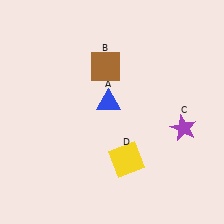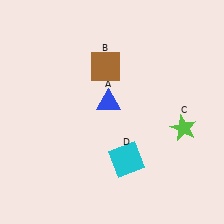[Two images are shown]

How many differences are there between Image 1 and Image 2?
There are 2 differences between the two images.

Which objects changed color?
C changed from purple to lime. D changed from yellow to cyan.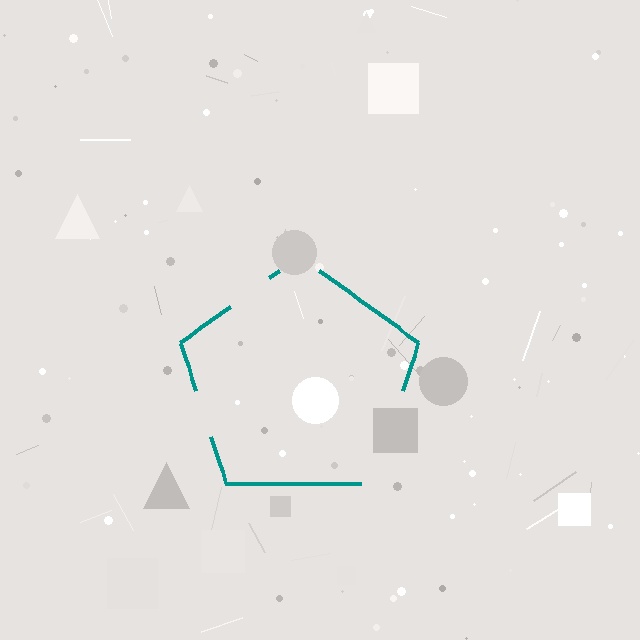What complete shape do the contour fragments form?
The contour fragments form a pentagon.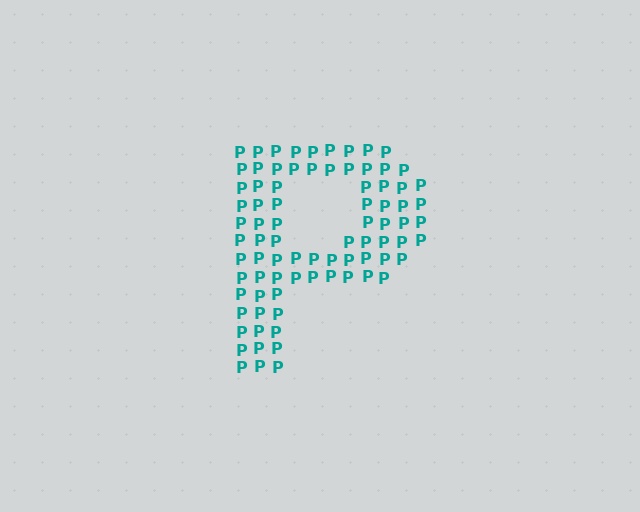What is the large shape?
The large shape is the letter P.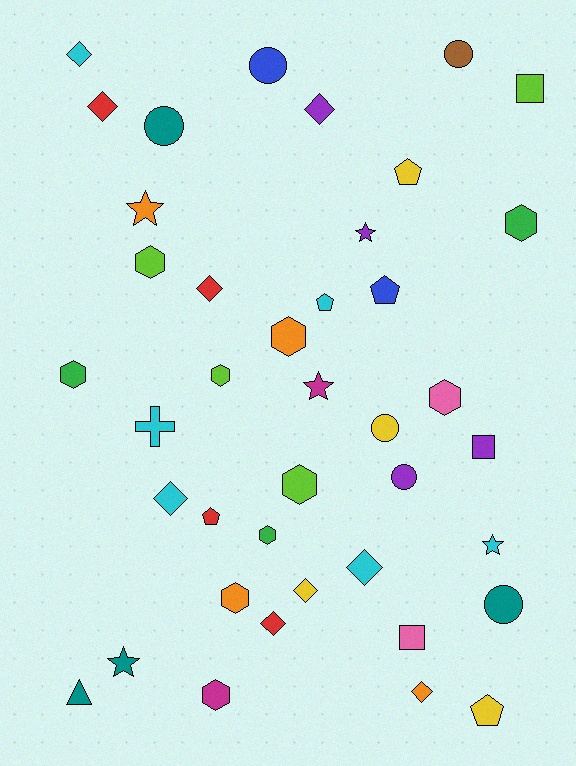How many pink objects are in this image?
There are 2 pink objects.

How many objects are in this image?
There are 40 objects.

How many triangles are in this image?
There is 1 triangle.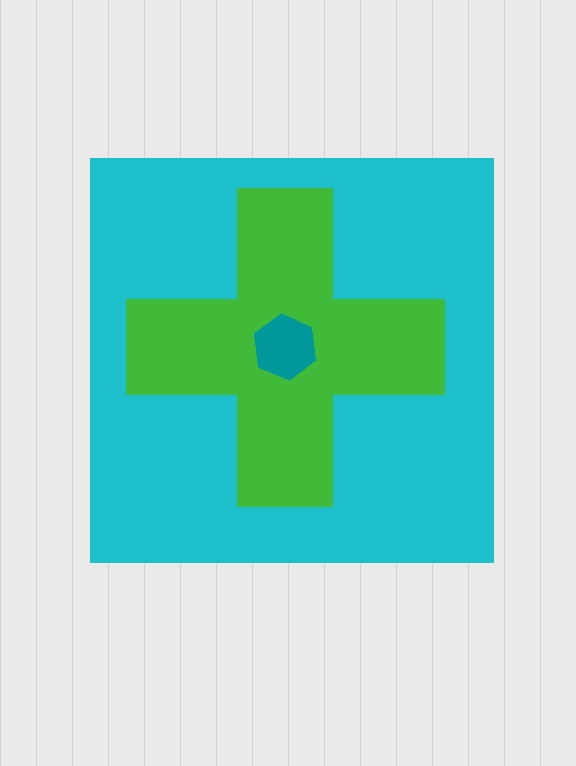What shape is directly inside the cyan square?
The green cross.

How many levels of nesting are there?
3.